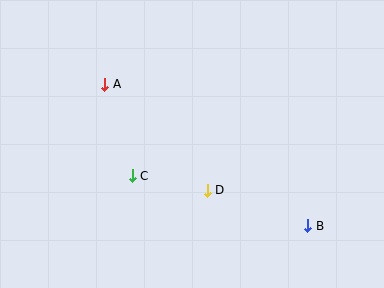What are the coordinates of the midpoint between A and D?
The midpoint between A and D is at (156, 137).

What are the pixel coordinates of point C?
Point C is at (132, 176).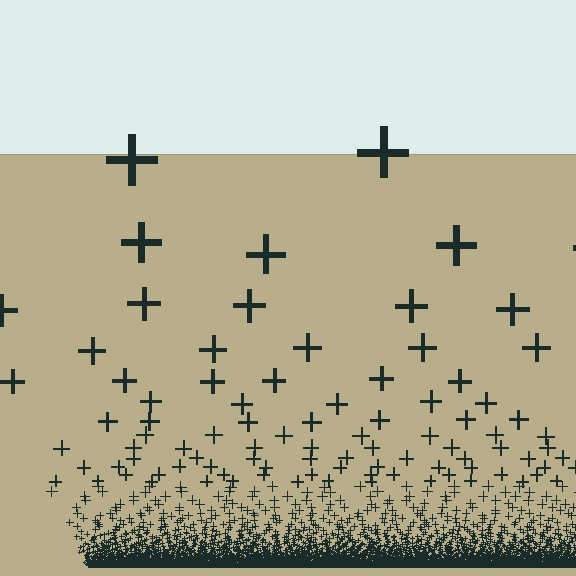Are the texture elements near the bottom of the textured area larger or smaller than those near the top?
Smaller. The gradient is inverted — elements near the bottom are smaller and denser.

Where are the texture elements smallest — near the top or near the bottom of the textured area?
Near the bottom.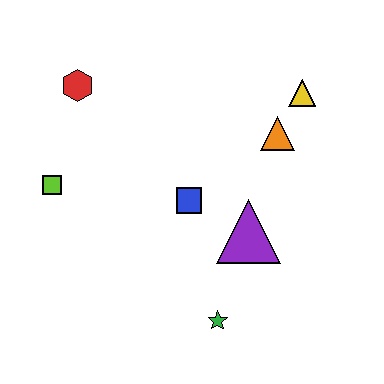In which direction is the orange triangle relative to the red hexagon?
The orange triangle is to the right of the red hexagon.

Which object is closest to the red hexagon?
The lime square is closest to the red hexagon.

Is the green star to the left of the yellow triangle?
Yes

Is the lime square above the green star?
Yes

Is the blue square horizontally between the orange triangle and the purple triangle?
No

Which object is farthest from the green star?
The red hexagon is farthest from the green star.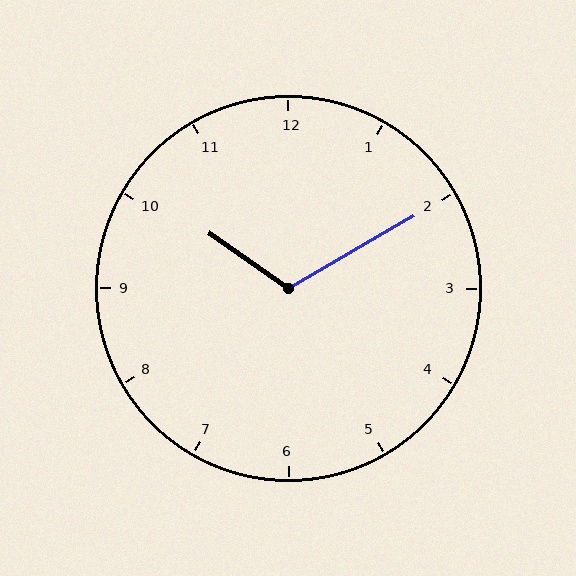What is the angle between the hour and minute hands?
Approximately 115 degrees.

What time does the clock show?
10:10.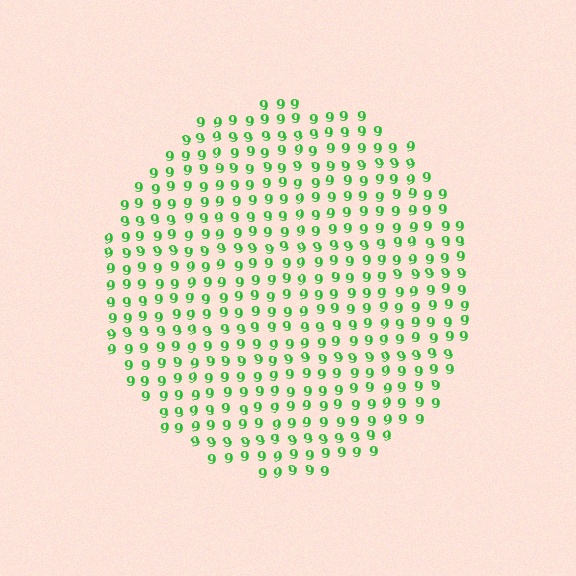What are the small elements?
The small elements are digit 9's.